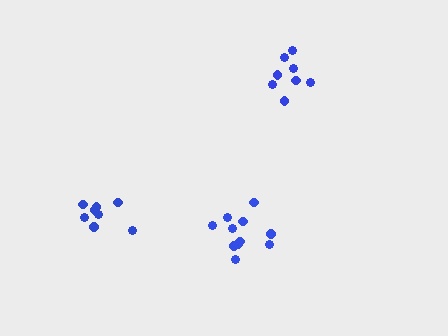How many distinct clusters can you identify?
There are 3 distinct clusters.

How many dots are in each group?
Group 1: 8 dots, Group 2: 8 dots, Group 3: 11 dots (27 total).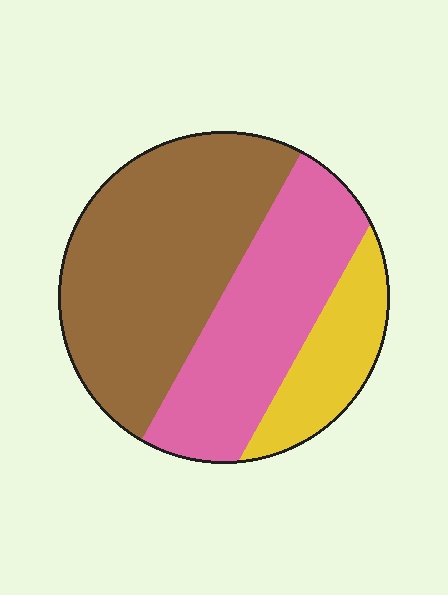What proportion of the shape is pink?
Pink covers around 35% of the shape.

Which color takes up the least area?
Yellow, at roughly 15%.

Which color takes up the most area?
Brown, at roughly 50%.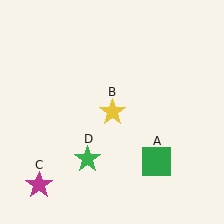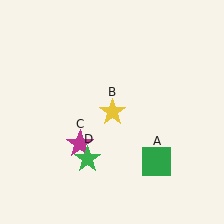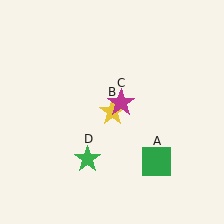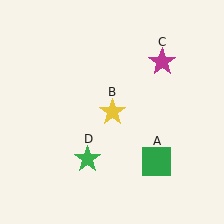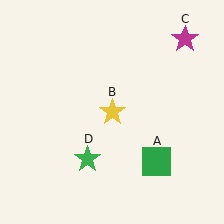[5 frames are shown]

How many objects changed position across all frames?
1 object changed position: magenta star (object C).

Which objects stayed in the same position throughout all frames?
Green square (object A) and yellow star (object B) and green star (object D) remained stationary.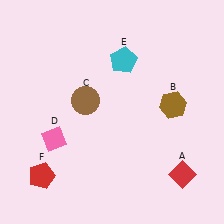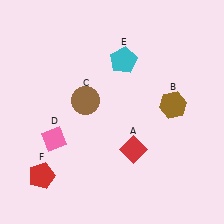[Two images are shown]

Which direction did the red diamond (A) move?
The red diamond (A) moved left.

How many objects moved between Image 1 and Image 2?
1 object moved between the two images.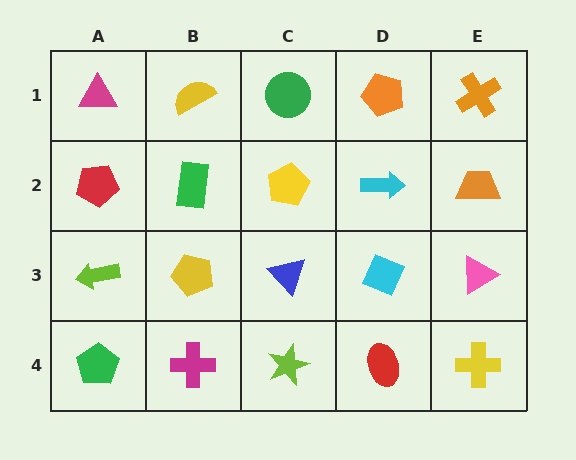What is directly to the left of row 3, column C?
A yellow pentagon.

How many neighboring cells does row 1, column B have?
3.